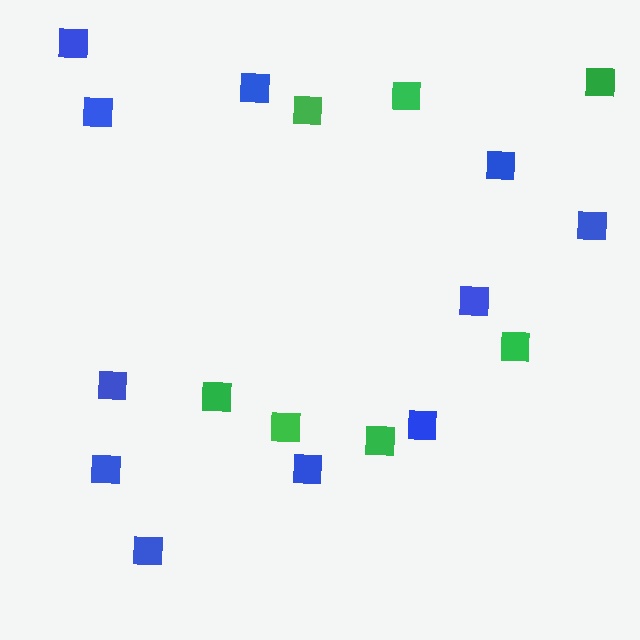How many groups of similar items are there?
There are 2 groups: one group of blue squares (11) and one group of green squares (7).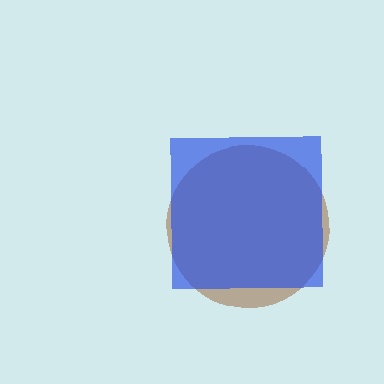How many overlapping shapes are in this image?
There are 2 overlapping shapes in the image.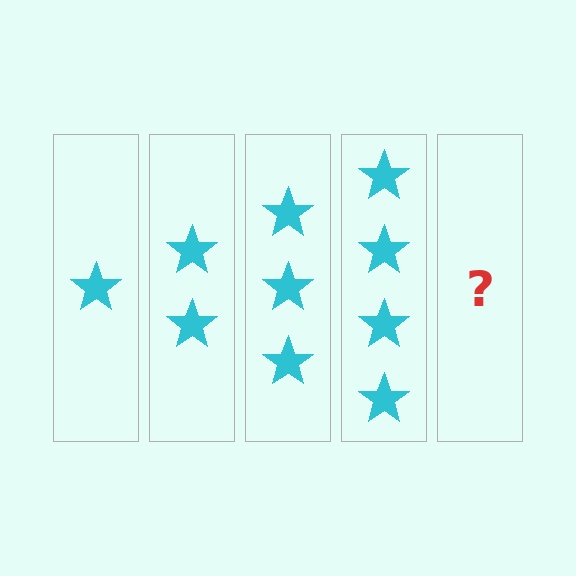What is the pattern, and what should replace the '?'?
The pattern is that each step adds one more star. The '?' should be 5 stars.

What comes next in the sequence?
The next element should be 5 stars.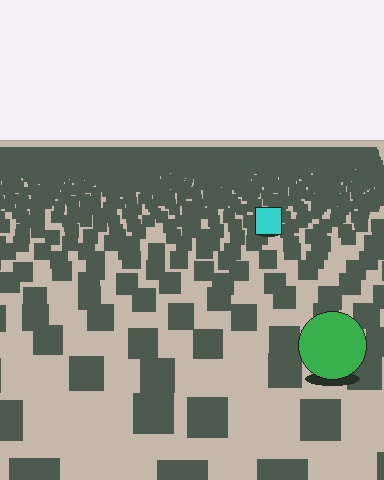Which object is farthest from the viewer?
The cyan square is farthest from the viewer. It appears smaller and the ground texture around it is denser.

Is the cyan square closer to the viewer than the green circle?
No. The green circle is closer — you can tell from the texture gradient: the ground texture is coarser near it.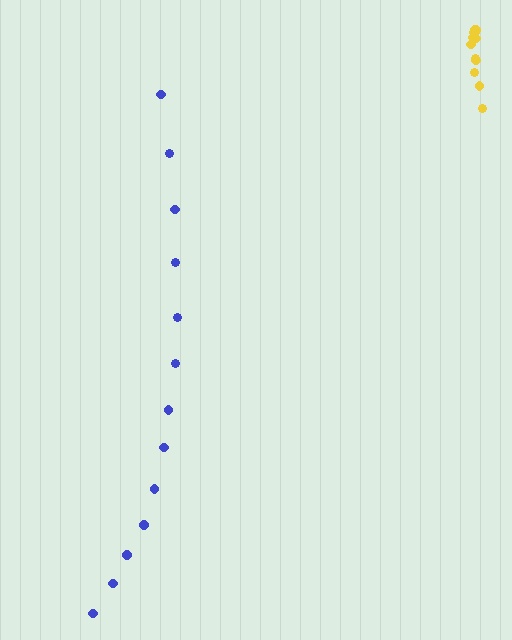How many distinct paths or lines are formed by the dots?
There are 2 distinct paths.